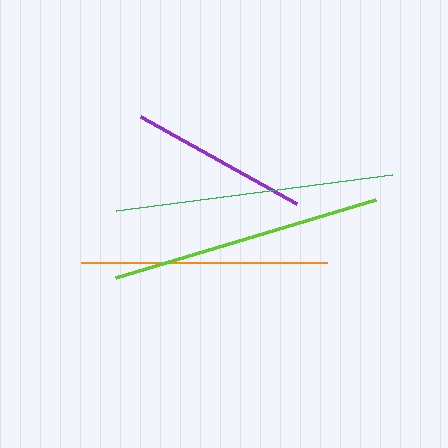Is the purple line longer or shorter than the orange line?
The orange line is longer than the purple line.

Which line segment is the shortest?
The purple line is the shortest at approximately 179 pixels.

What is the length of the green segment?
The green segment is approximately 278 pixels long.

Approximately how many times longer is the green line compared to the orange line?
The green line is approximately 1.1 times the length of the orange line.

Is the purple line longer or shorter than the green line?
The green line is longer than the purple line.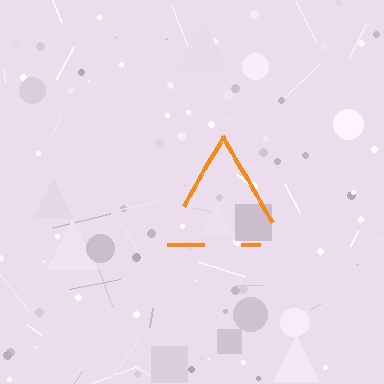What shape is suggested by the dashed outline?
The dashed outline suggests a triangle.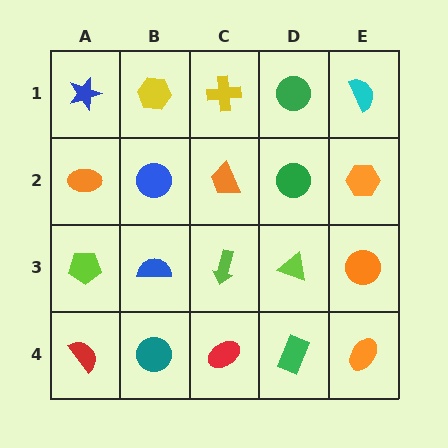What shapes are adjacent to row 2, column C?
A yellow cross (row 1, column C), a lime arrow (row 3, column C), a blue circle (row 2, column B), a green circle (row 2, column D).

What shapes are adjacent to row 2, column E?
A cyan semicircle (row 1, column E), an orange circle (row 3, column E), a green circle (row 2, column D).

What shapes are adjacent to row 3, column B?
A blue circle (row 2, column B), a teal circle (row 4, column B), a lime pentagon (row 3, column A), a lime arrow (row 3, column C).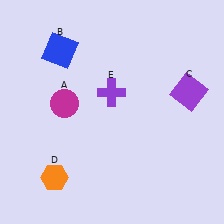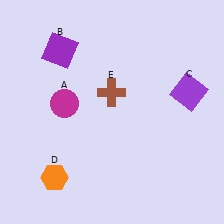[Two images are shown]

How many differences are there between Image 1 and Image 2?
There are 2 differences between the two images.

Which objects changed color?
B changed from blue to purple. E changed from purple to brown.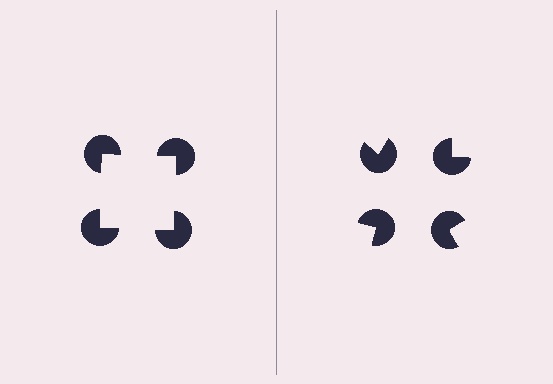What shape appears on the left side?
An illusory square.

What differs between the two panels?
The pac-man discs are positioned identically on both sides; only the wedge orientations differ. On the left they align to a square; on the right they are misaligned.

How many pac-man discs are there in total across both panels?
8 — 4 on each side.